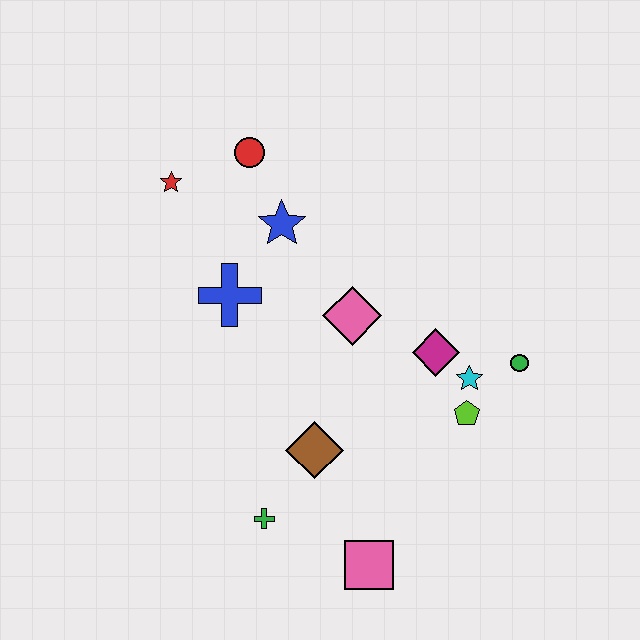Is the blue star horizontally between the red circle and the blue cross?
No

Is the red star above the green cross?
Yes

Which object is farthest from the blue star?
The pink square is farthest from the blue star.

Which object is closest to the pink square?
The green cross is closest to the pink square.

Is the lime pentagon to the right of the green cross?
Yes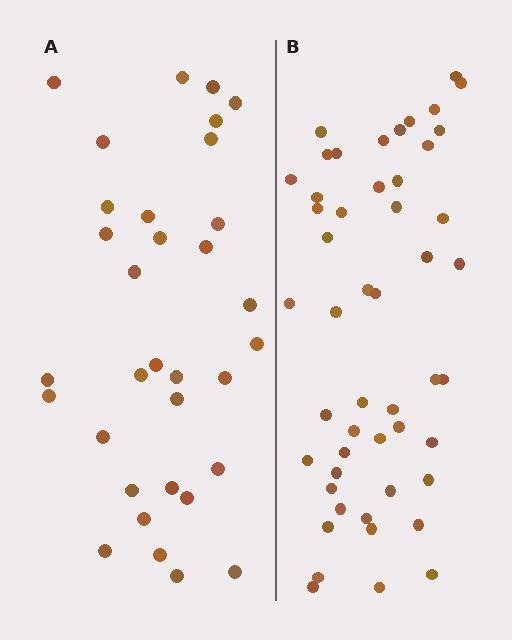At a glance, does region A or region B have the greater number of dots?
Region B (the right region) has more dots.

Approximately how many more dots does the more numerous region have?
Region B has approximately 15 more dots than region A.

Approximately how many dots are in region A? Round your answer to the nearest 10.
About 30 dots. (The exact count is 33, which rounds to 30.)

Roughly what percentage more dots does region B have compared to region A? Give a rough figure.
About 50% more.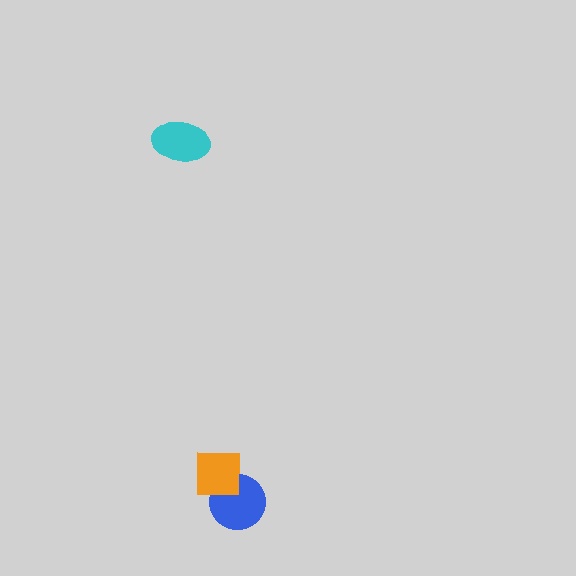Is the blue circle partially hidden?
Yes, it is partially covered by another shape.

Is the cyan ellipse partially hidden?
No, no other shape covers it.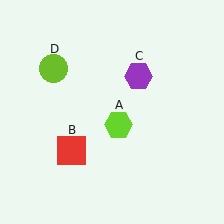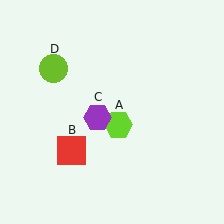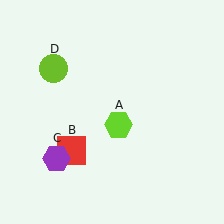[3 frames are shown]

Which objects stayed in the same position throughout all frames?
Lime hexagon (object A) and red square (object B) and lime circle (object D) remained stationary.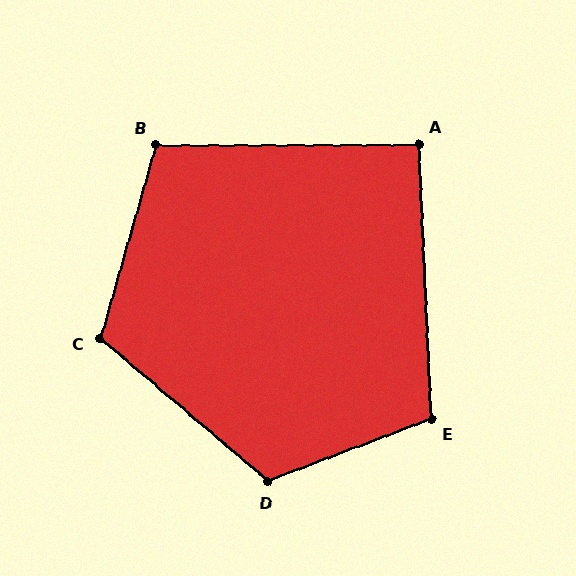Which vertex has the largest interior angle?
D, at approximately 119 degrees.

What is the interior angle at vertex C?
Approximately 114 degrees (obtuse).